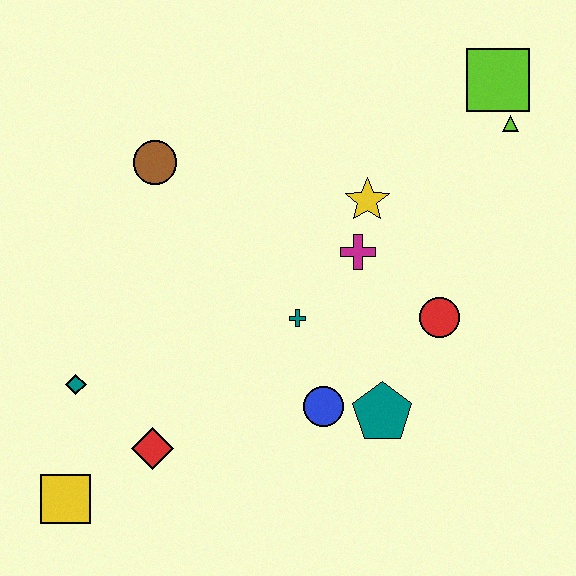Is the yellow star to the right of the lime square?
No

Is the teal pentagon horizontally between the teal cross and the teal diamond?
No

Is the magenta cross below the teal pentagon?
No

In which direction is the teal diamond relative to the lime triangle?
The teal diamond is to the left of the lime triangle.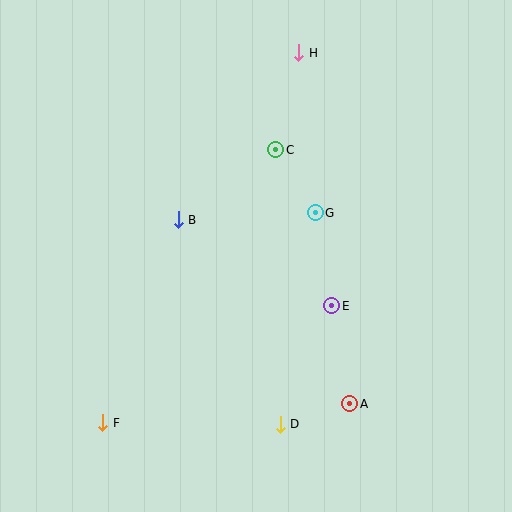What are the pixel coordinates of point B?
Point B is at (178, 220).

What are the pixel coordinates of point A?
Point A is at (350, 404).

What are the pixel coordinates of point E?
Point E is at (332, 306).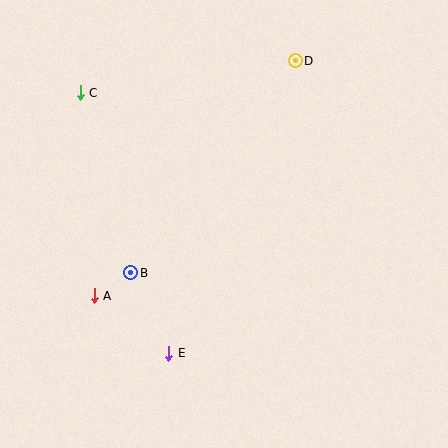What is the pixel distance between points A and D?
The distance between A and D is 309 pixels.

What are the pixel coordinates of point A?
Point A is at (95, 295).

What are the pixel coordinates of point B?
Point B is at (131, 273).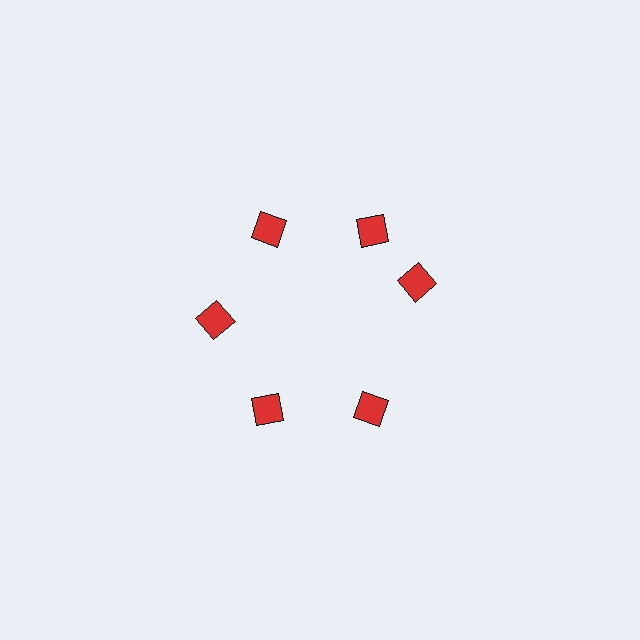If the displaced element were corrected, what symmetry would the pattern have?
It would have 6-fold rotational symmetry — the pattern would map onto itself every 60 degrees.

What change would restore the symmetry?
The symmetry would be restored by rotating it back into even spacing with its neighbors so that all 6 squares sit at equal angles and equal distance from the center.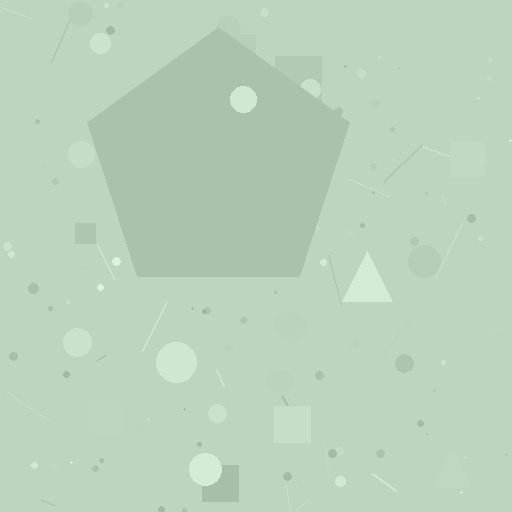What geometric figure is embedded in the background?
A pentagon is embedded in the background.